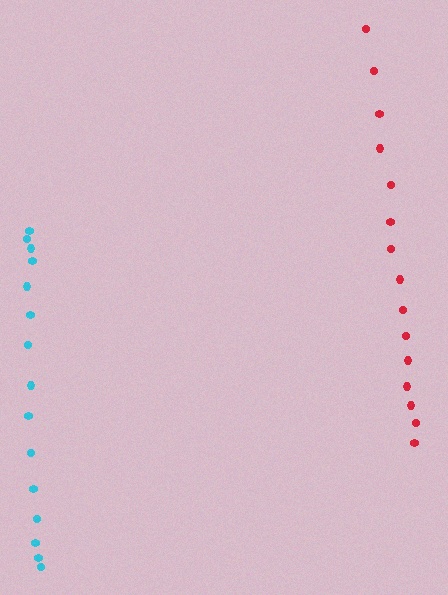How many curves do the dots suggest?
There are 2 distinct paths.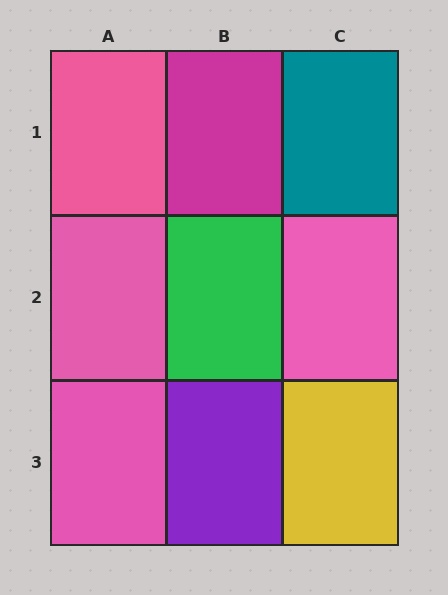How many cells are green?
1 cell is green.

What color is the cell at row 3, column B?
Purple.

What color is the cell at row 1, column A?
Pink.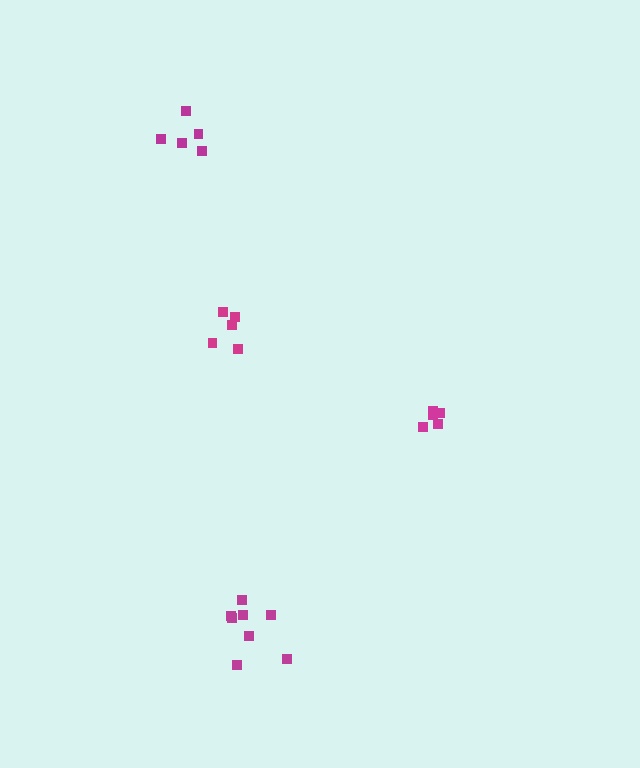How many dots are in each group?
Group 1: 5 dots, Group 2: 5 dots, Group 3: 8 dots, Group 4: 5 dots (23 total).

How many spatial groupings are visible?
There are 4 spatial groupings.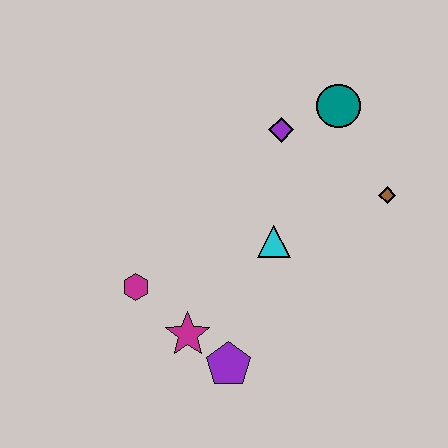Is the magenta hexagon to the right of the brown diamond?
No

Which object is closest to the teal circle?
The purple diamond is closest to the teal circle.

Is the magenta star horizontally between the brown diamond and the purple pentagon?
No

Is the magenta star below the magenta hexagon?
Yes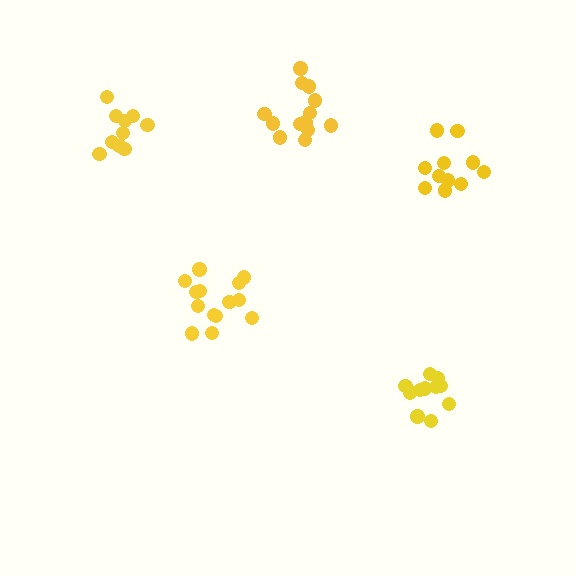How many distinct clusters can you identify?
There are 5 distinct clusters.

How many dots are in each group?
Group 1: 11 dots, Group 2: 11 dots, Group 3: 14 dots, Group 4: 14 dots, Group 5: 10 dots (60 total).